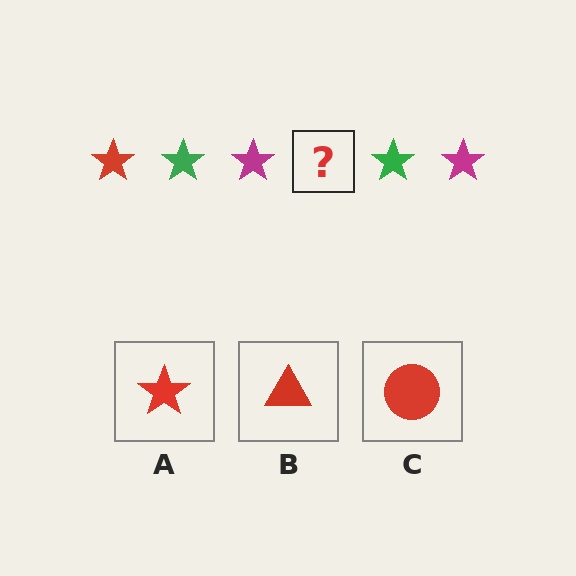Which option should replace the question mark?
Option A.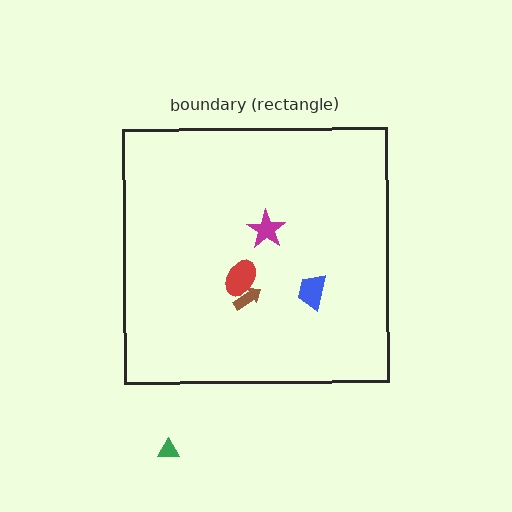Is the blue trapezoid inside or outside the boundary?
Inside.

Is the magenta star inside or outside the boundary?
Inside.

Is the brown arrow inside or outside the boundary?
Inside.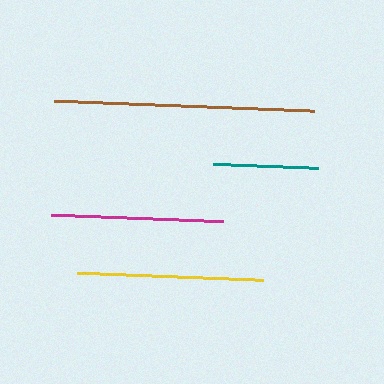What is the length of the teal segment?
The teal segment is approximately 105 pixels long.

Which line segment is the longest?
The brown line is the longest at approximately 261 pixels.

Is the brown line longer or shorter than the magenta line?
The brown line is longer than the magenta line.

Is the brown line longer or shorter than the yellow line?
The brown line is longer than the yellow line.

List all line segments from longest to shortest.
From longest to shortest: brown, yellow, magenta, teal.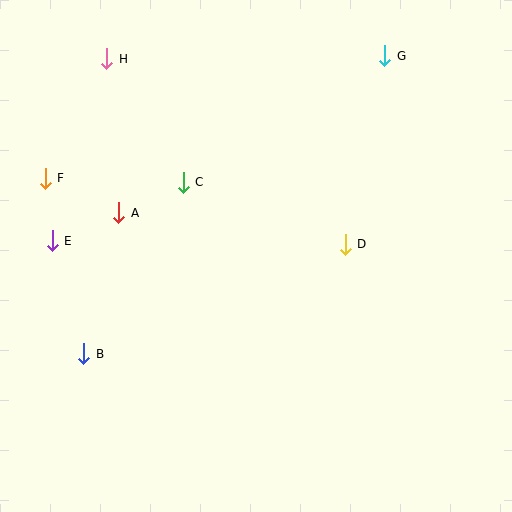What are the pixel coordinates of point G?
Point G is at (385, 56).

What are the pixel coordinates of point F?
Point F is at (45, 178).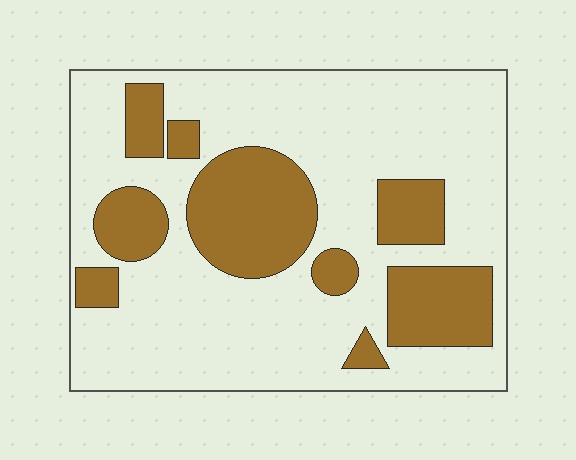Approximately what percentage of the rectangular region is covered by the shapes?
Approximately 30%.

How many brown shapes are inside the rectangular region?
9.